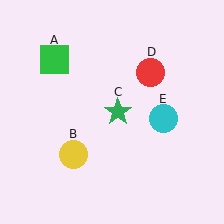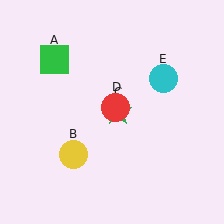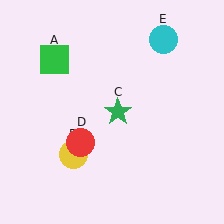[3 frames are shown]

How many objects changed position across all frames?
2 objects changed position: red circle (object D), cyan circle (object E).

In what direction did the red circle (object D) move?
The red circle (object D) moved down and to the left.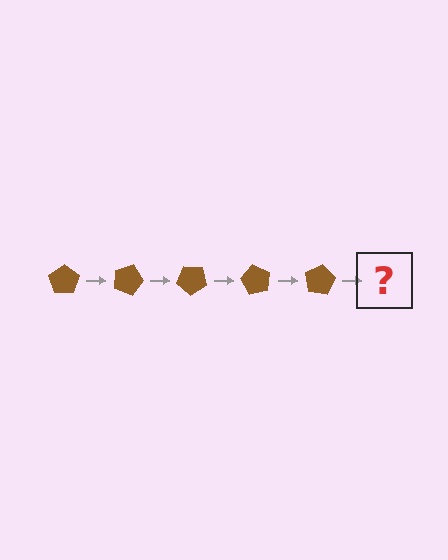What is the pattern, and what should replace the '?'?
The pattern is that the pentagon rotates 20 degrees each step. The '?' should be a brown pentagon rotated 100 degrees.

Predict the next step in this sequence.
The next step is a brown pentagon rotated 100 degrees.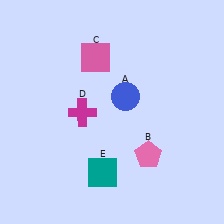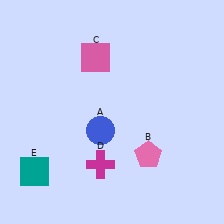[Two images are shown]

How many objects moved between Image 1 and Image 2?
3 objects moved between the two images.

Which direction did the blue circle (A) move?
The blue circle (A) moved down.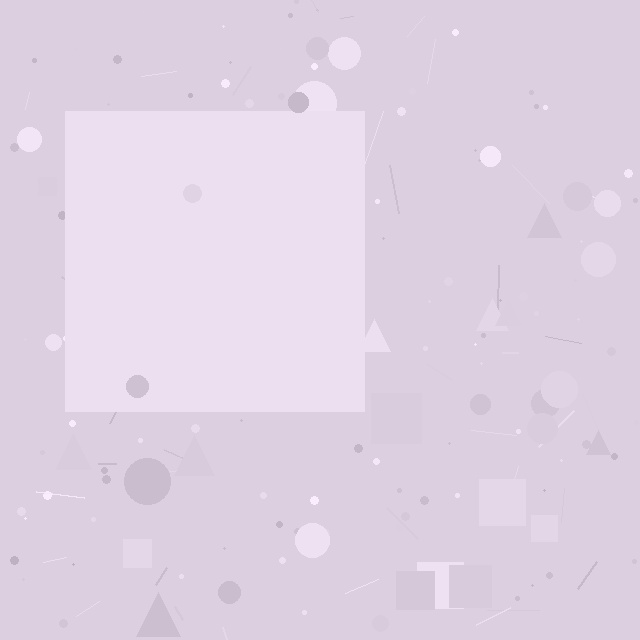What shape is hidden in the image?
A square is hidden in the image.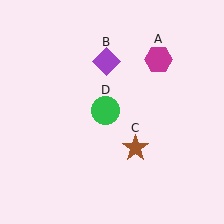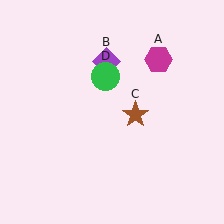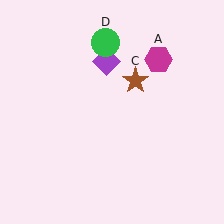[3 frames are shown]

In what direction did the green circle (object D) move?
The green circle (object D) moved up.